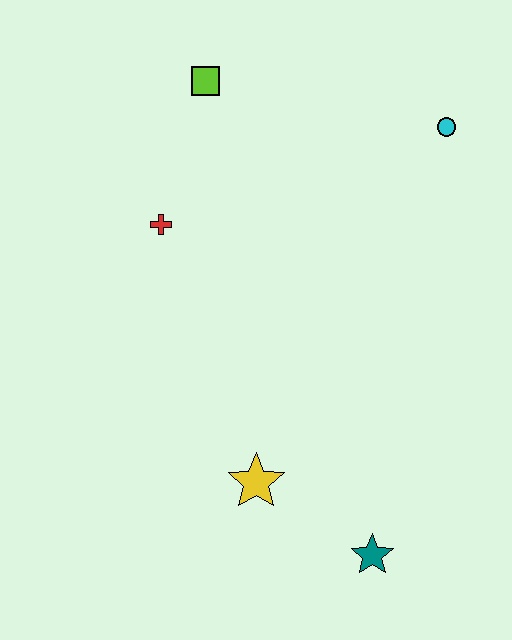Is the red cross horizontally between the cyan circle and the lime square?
No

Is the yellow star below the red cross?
Yes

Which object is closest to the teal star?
The yellow star is closest to the teal star.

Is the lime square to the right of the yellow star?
No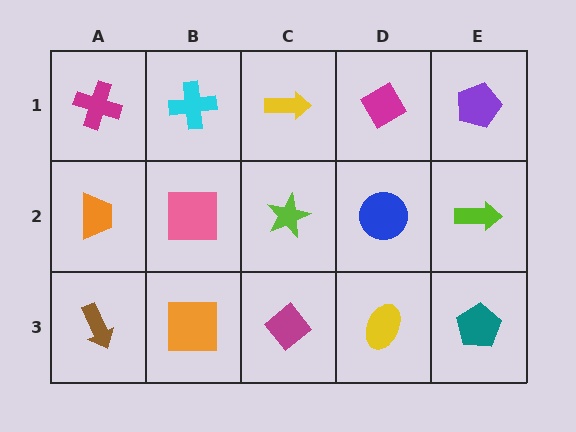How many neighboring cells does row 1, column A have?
2.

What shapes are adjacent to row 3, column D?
A blue circle (row 2, column D), a magenta diamond (row 3, column C), a teal pentagon (row 3, column E).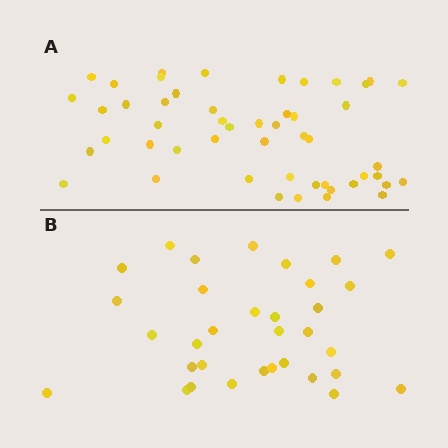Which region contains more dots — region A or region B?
Region A (the top region) has more dots.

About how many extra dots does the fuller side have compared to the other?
Region A has approximately 15 more dots than region B.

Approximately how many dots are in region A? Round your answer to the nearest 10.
About 50 dots.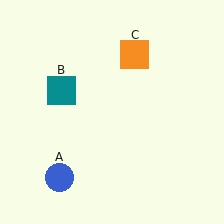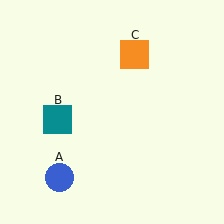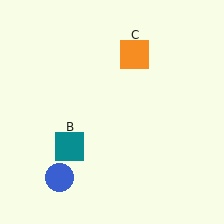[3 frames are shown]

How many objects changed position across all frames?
1 object changed position: teal square (object B).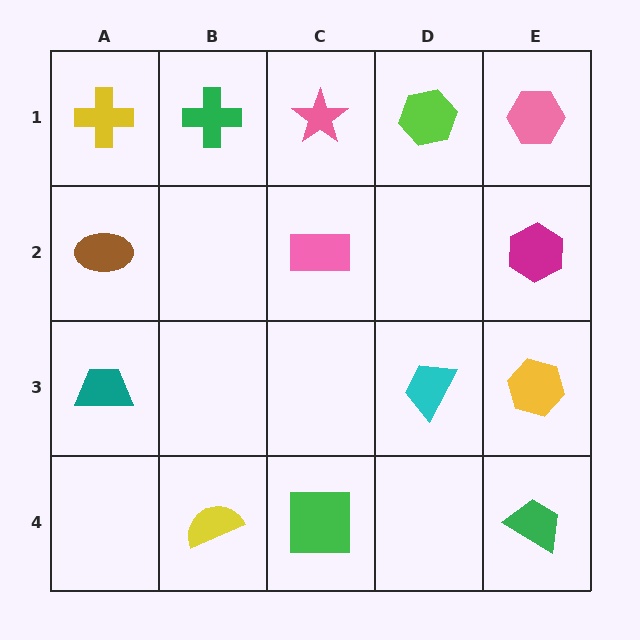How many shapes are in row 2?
3 shapes.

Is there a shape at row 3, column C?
No, that cell is empty.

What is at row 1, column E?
A pink hexagon.